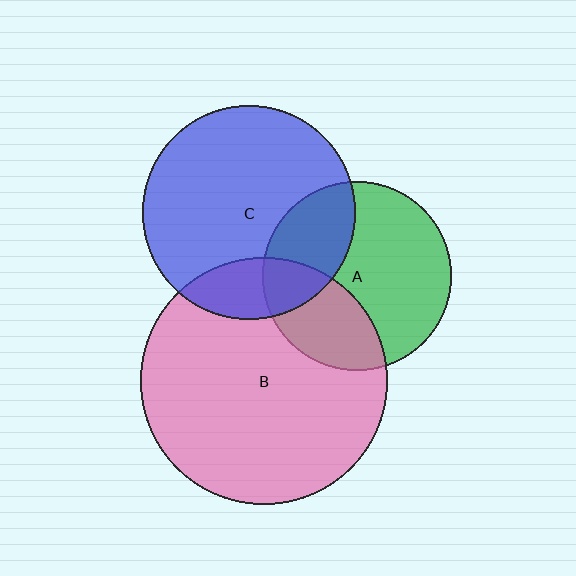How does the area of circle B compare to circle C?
Approximately 1.3 times.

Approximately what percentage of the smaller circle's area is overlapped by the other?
Approximately 30%.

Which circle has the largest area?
Circle B (pink).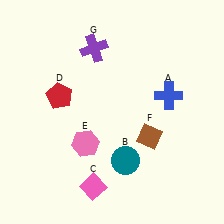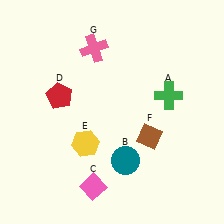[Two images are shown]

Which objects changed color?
A changed from blue to green. E changed from pink to yellow. G changed from purple to pink.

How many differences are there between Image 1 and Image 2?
There are 3 differences between the two images.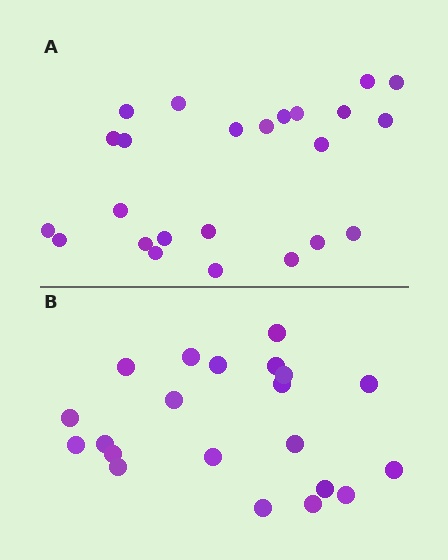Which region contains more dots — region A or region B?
Region A (the top region) has more dots.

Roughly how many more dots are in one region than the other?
Region A has just a few more — roughly 2 or 3 more dots than region B.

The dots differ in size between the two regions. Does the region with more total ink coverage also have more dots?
No. Region B has more total ink coverage because its dots are larger, but region A actually contains more individual dots. Total area can be misleading — the number of items is what matters here.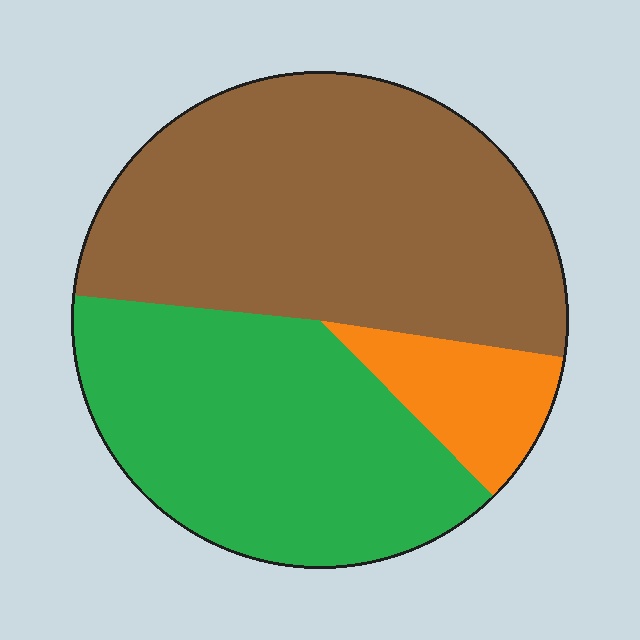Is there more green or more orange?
Green.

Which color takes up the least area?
Orange, at roughly 10%.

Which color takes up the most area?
Brown, at roughly 50%.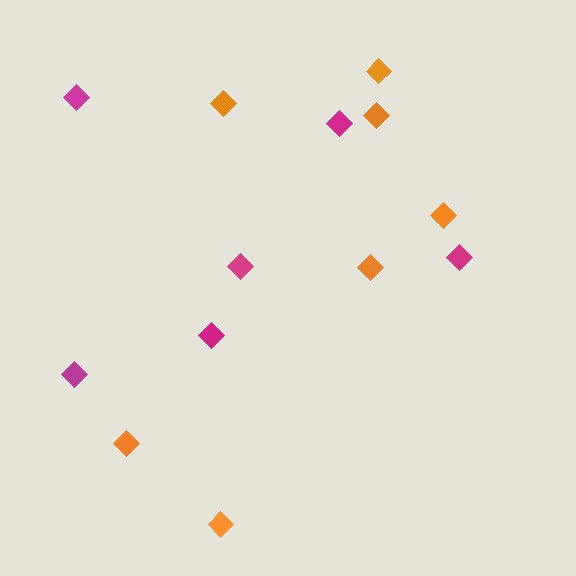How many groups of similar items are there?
There are 2 groups: one group of magenta diamonds (6) and one group of orange diamonds (7).